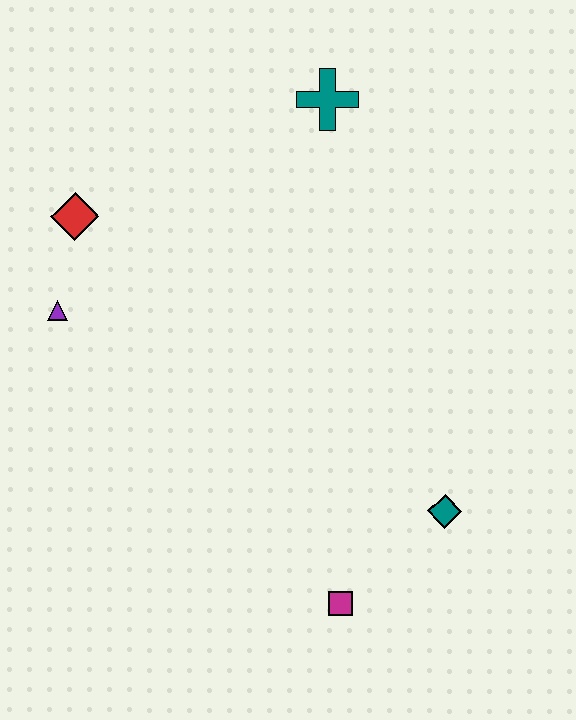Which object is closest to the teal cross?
The red diamond is closest to the teal cross.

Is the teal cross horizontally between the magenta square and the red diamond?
Yes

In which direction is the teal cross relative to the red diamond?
The teal cross is to the right of the red diamond.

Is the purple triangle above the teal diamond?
Yes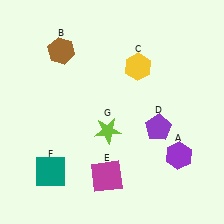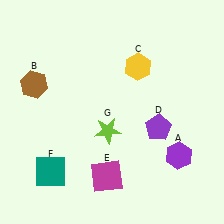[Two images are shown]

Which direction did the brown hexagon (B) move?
The brown hexagon (B) moved down.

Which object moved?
The brown hexagon (B) moved down.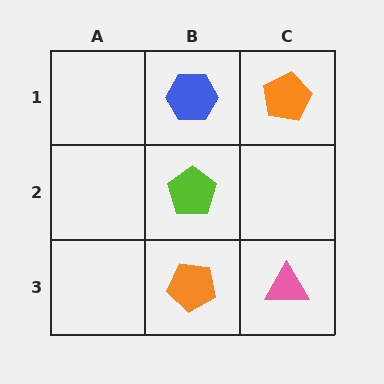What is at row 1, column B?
A blue hexagon.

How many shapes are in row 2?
1 shape.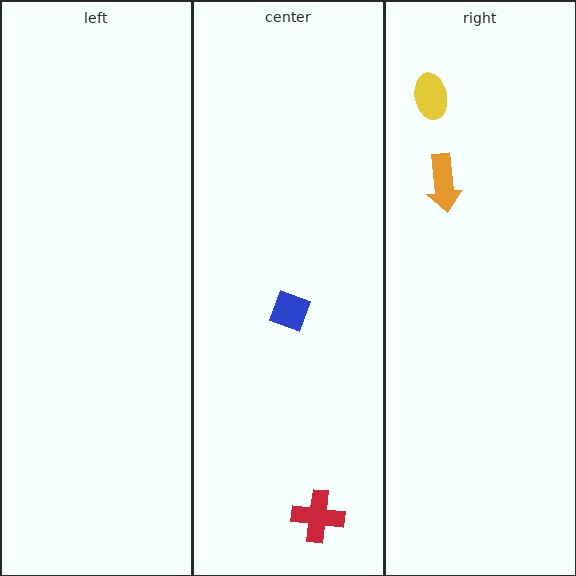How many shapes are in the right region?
2.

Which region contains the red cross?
The center region.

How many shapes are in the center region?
2.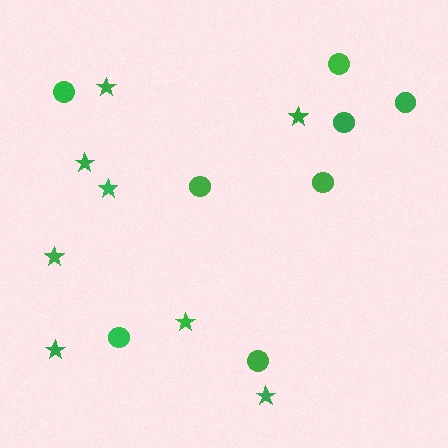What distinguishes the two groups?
There are 2 groups: one group of circles (8) and one group of stars (8).